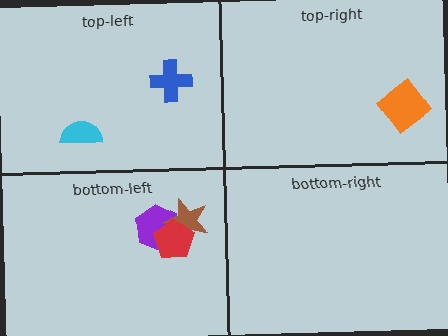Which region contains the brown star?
The bottom-left region.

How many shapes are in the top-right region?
1.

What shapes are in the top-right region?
The orange diamond.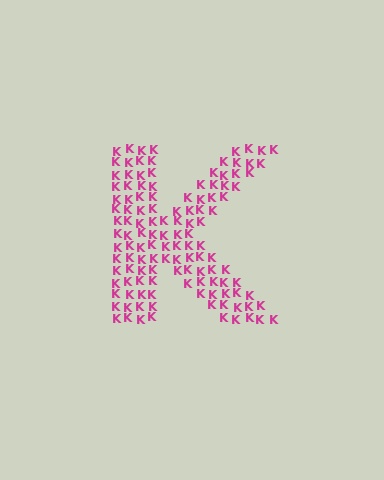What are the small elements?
The small elements are letter K's.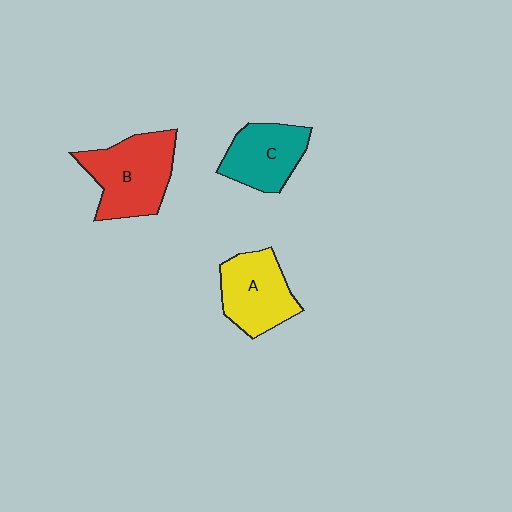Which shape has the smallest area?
Shape C (teal).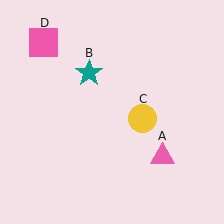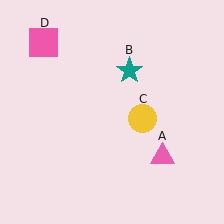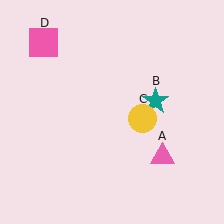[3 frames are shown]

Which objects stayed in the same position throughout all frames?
Pink triangle (object A) and yellow circle (object C) and pink square (object D) remained stationary.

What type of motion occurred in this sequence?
The teal star (object B) rotated clockwise around the center of the scene.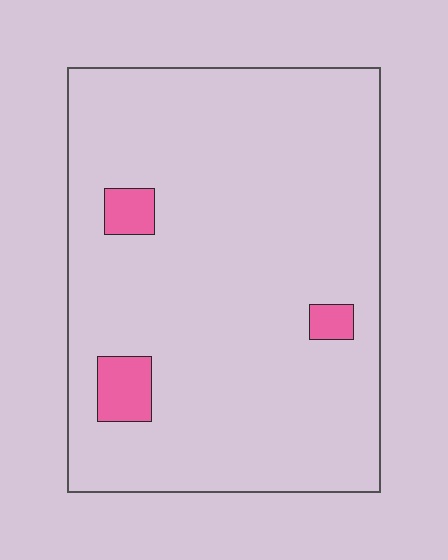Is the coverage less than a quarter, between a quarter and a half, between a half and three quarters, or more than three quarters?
Less than a quarter.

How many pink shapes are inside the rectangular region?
3.